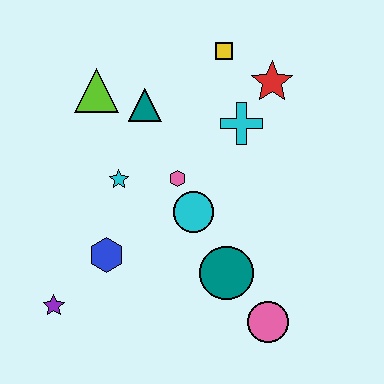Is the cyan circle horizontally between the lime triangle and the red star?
Yes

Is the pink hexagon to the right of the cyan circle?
No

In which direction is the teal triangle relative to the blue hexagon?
The teal triangle is above the blue hexagon.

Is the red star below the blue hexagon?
No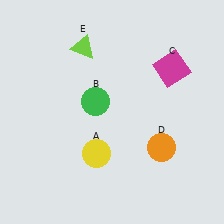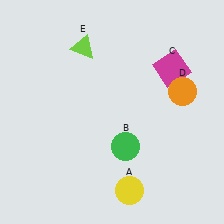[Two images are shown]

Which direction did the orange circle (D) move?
The orange circle (D) moved up.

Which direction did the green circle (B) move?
The green circle (B) moved down.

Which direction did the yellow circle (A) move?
The yellow circle (A) moved down.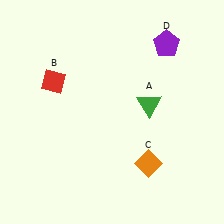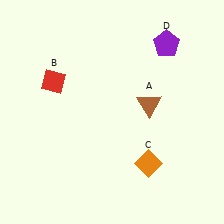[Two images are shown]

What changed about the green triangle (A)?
In Image 1, A is green. In Image 2, it changed to brown.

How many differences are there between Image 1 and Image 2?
There is 1 difference between the two images.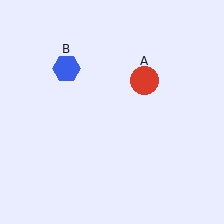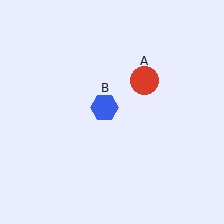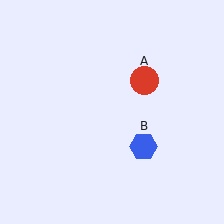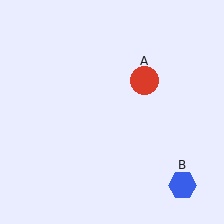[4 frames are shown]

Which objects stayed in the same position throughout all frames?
Red circle (object A) remained stationary.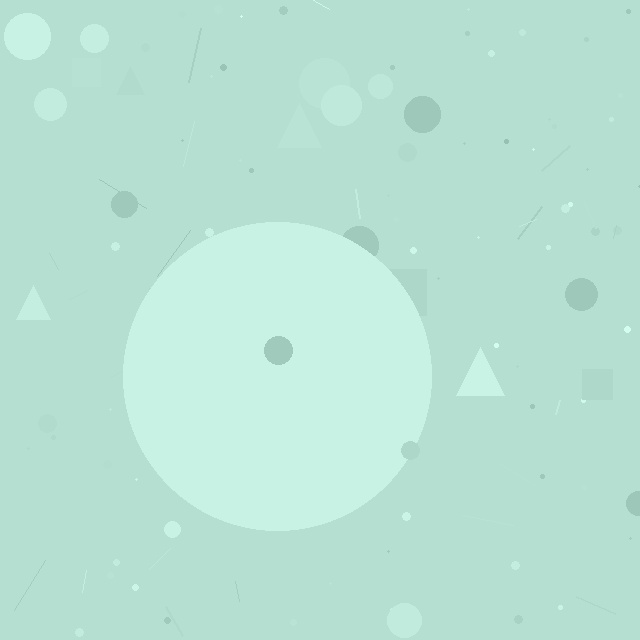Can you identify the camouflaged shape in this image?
The camouflaged shape is a circle.